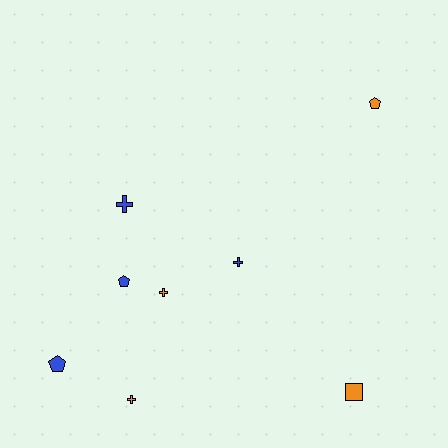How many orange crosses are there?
There are 2 orange crosses.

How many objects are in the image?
There are 8 objects.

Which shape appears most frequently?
Cross, with 4 objects.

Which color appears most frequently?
Orange, with 4 objects.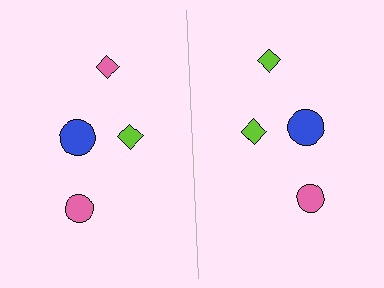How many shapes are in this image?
There are 8 shapes in this image.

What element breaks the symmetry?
The lime diamond on the right side breaks the symmetry — its mirror counterpart is pink.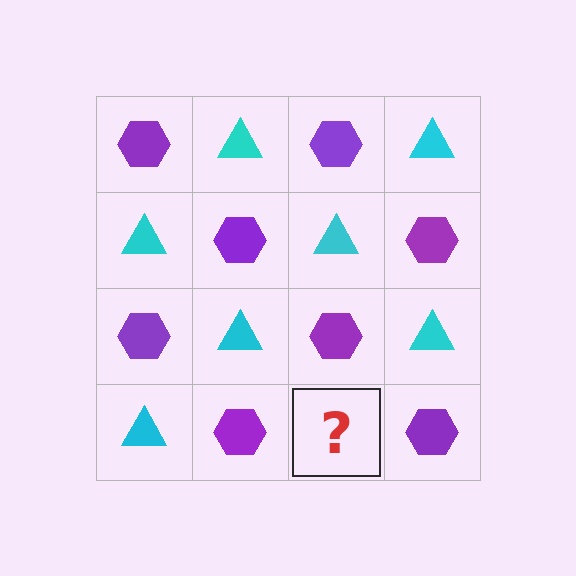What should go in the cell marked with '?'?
The missing cell should contain a cyan triangle.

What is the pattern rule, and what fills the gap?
The rule is that it alternates purple hexagon and cyan triangle in a checkerboard pattern. The gap should be filled with a cyan triangle.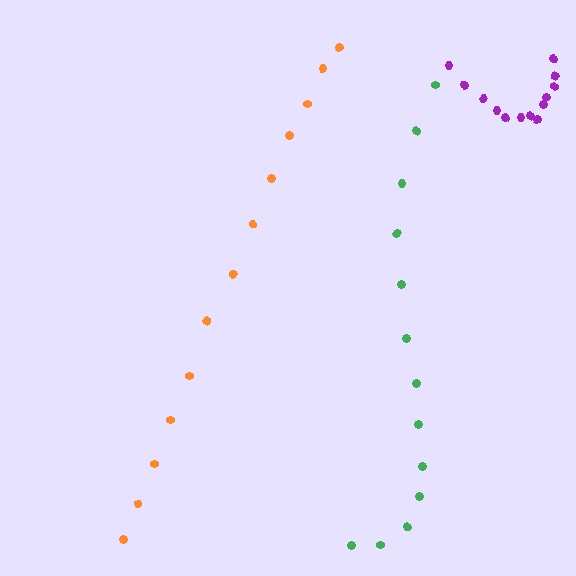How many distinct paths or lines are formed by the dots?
There are 3 distinct paths.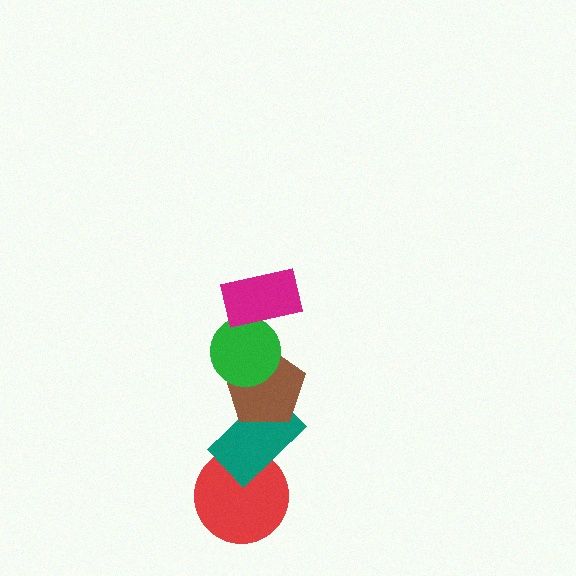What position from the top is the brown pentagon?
The brown pentagon is 3rd from the top.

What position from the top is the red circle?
The red circle is 5th from the top.